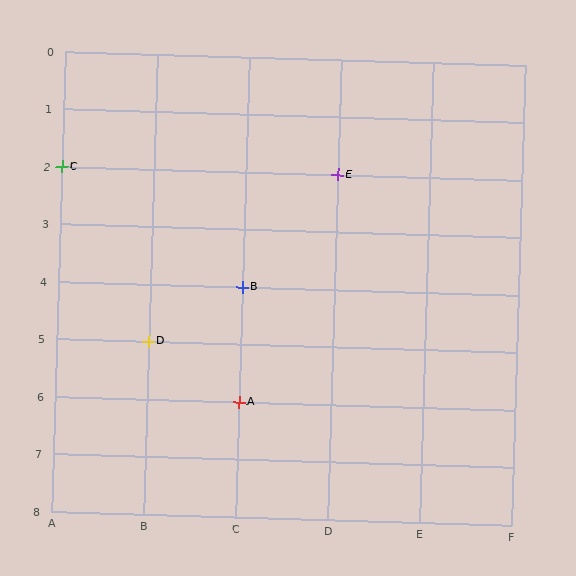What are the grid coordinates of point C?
Point C is at grid coordinates (A, 2).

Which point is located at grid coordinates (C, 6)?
Point A is at (C, 6).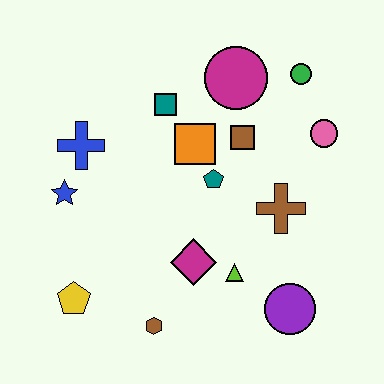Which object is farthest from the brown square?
The yellow pentagon is farthest from the brown square.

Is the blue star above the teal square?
No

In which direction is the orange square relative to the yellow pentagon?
The orange square is above the yellow pentagon.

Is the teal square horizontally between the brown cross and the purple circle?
No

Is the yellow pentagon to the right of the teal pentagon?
No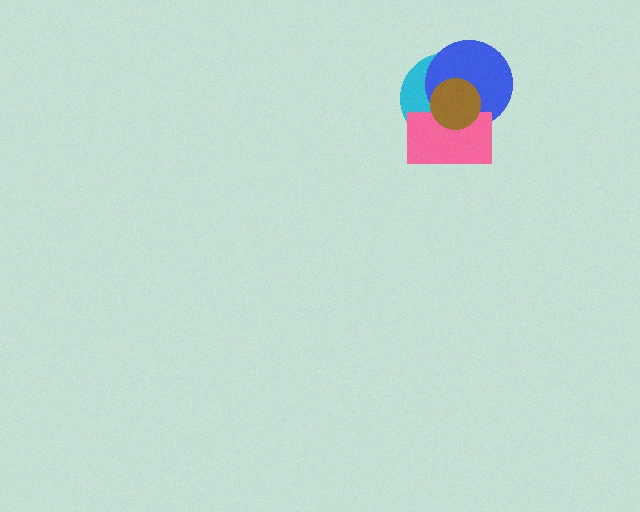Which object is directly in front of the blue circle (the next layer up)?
The pink rectangle is directly in front of the blue circle.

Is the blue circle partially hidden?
Yes, it is partially covered by another shape.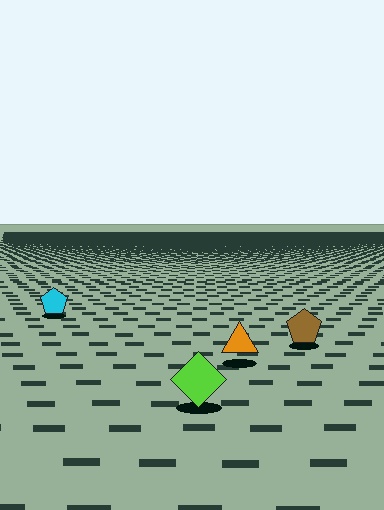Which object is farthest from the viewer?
The cyan pentagon is farthest from the viewer. It appears smaller and the ground texture around it is denser.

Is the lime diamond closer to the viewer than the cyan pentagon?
Yes. The lime diamond is closer — you can tell from the texture gradient: the ground texture is coarser near it.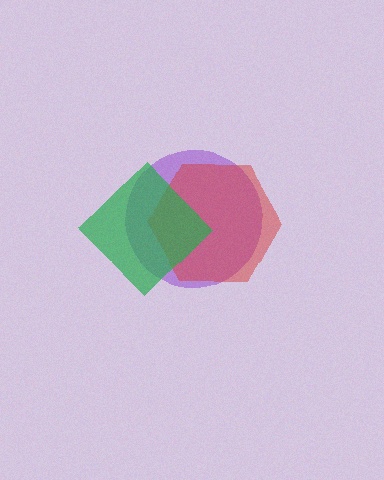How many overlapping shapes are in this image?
There are 3 overlapping shapes in the image.